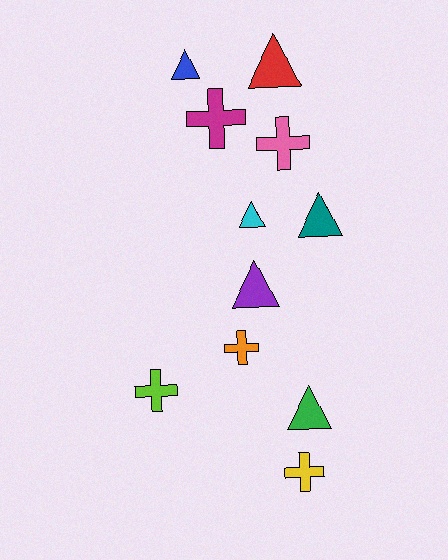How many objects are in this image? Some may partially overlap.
There are 11 objects.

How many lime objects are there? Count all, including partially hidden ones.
There is 1 lime object.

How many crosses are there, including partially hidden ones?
There are 5 crosses.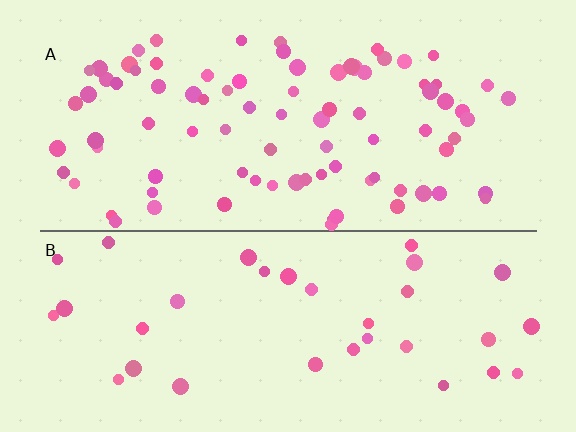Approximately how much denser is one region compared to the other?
Approximately 2.5× — region A over region B.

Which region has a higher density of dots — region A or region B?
A (the top).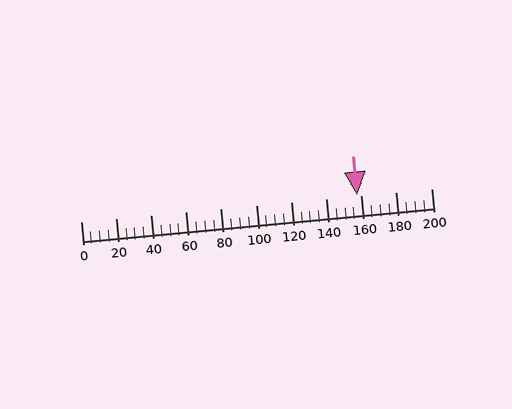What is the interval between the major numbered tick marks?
The major tick marks are spaced 20 units apart.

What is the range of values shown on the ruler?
The ruler shows values from 0 to 200.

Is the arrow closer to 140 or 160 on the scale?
The arrow is closer to 160.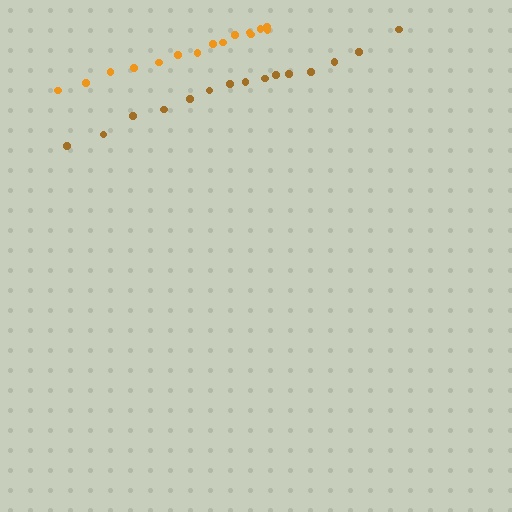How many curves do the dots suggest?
There are 2 distinct paths.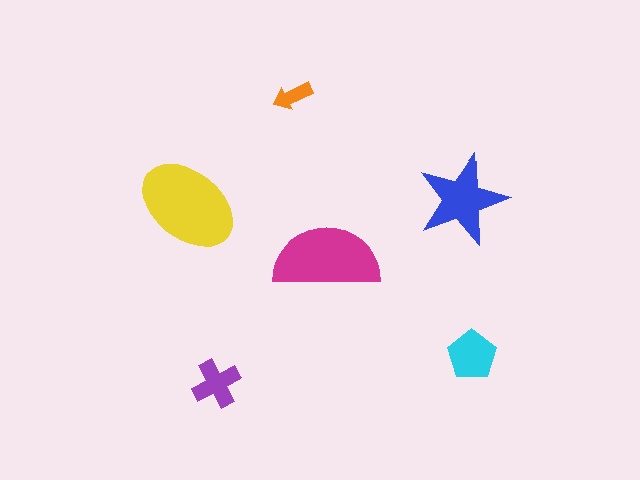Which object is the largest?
The yellow ellipse.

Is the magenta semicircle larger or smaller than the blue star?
Larger.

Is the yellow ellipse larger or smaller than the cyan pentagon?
Larger.